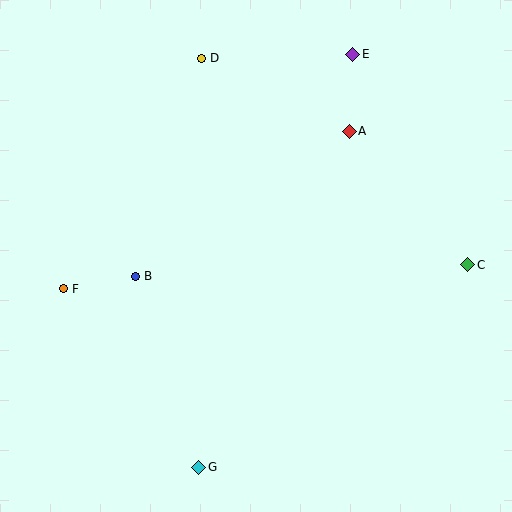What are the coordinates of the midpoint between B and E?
The midpoint between B and E is at (244, 165).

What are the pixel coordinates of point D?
Point D is at (201, 58).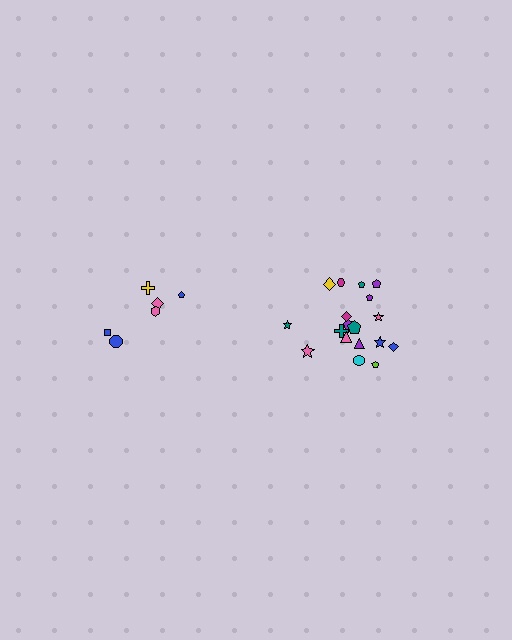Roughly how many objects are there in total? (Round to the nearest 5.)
Roughly 25 objects in total.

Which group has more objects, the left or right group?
The right group.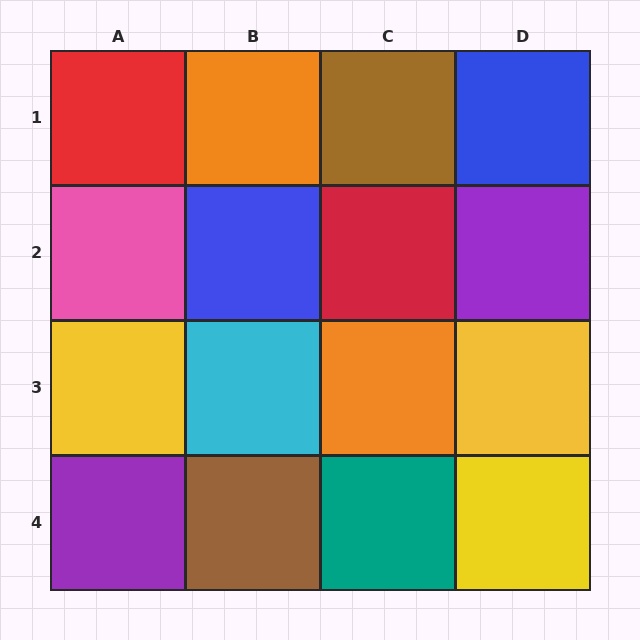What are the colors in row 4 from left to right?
Purple, brown, teal, yellow.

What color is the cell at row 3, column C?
Orange.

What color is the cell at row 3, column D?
Yellow.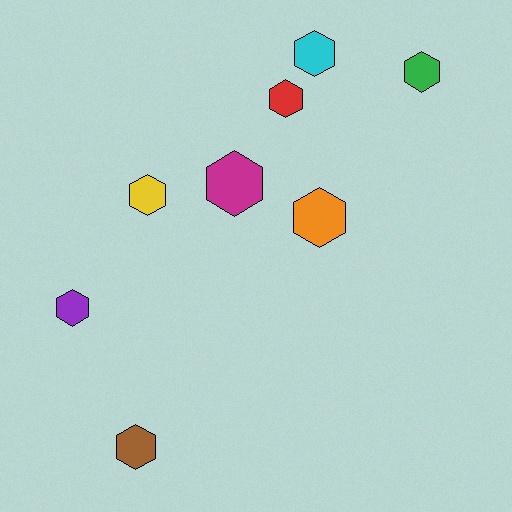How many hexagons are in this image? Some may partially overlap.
There are 8 hexagons.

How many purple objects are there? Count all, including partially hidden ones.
There is 1 purple object.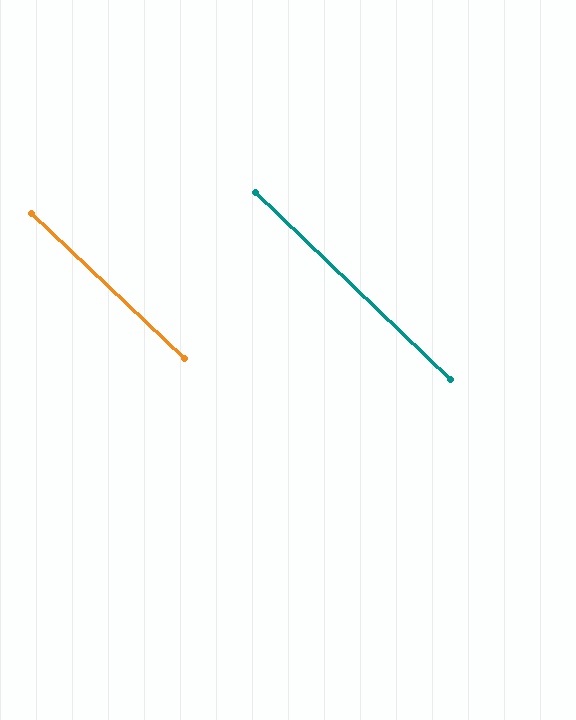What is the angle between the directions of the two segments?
Approximately 0 degrees.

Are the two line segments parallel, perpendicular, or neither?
Parallel — their directions differ by only 0.4°.